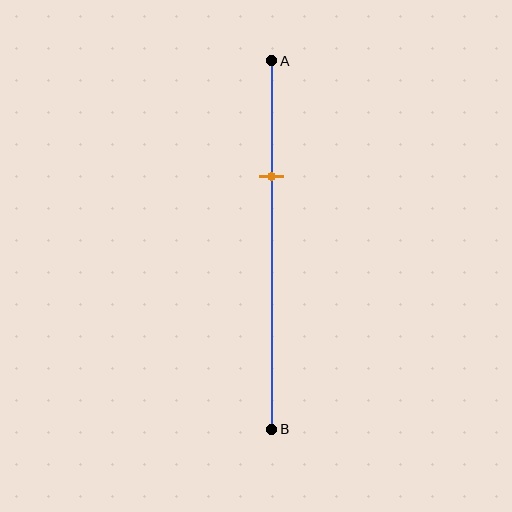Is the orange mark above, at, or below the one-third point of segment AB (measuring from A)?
The orange mark is approximately at the one-third point of segment AB.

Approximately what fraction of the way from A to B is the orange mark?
The orange mark is approximately 30% of the way from A to B.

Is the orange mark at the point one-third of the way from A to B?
Yes, the mark is approximately at the one-third point.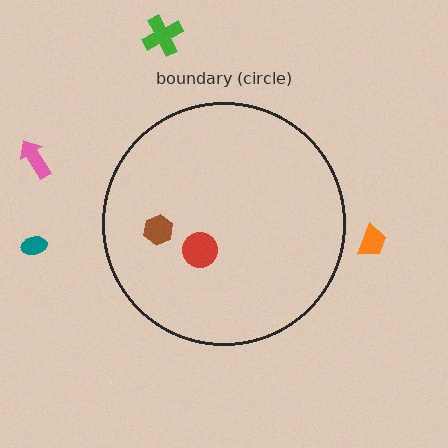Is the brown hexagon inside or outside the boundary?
Inside.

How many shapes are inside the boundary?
2 inside, 4 outside.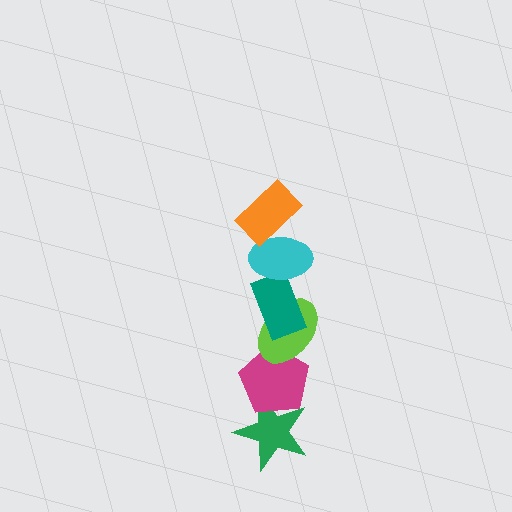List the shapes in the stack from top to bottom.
From top to bottom: the orange rectangle, the cyan ellipse, the teal rectangle, the lime ellipse, the magenta pentagon, the green star.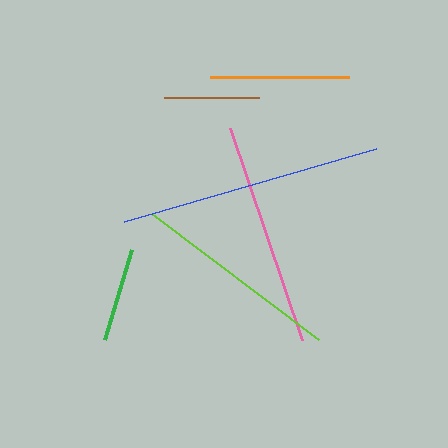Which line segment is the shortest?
The green line is the shortest at approximately 94 pixels.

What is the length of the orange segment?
The orange segment is approximately 140 pixels long.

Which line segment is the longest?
The blue line is the longest at approximately 263 pixels.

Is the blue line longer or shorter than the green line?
The blue line is longer than the green line.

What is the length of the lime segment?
The lime segment is approximately 209 pixels long.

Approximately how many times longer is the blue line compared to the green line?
The blue line is approximately 2.8 times the length of the green line.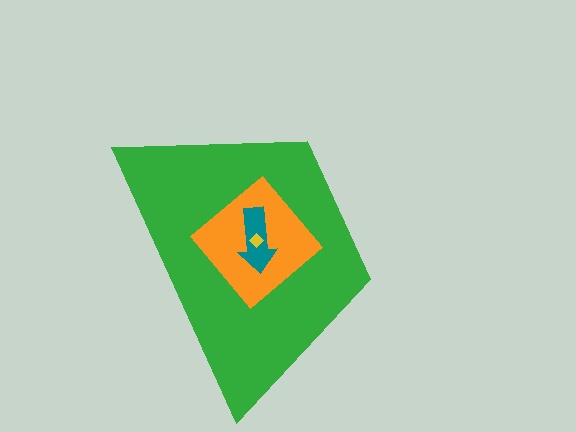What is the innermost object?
The yellow diamond.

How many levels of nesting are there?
4.